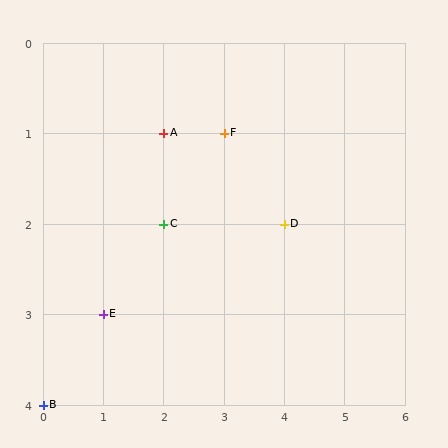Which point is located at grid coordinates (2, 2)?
Point C is at (2, 2).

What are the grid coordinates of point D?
Point D is at grid coordinates (4, 2).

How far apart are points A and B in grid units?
Points A and B are 2 columns and 3 rows apart (about 3.6 grid units diagonally).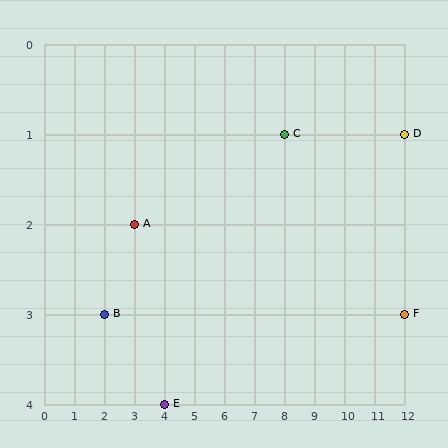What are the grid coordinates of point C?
Point C is at grid coordinates (8, 1).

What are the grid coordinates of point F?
Point F is at grid coordinates (12, 3).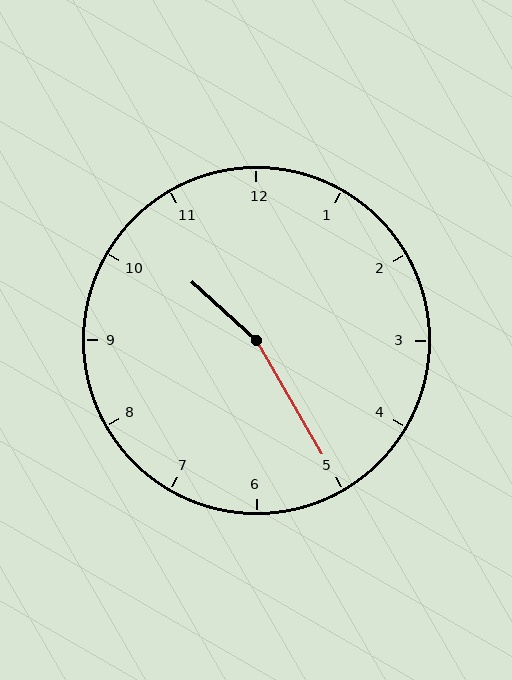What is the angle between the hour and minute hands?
Approximately 162 degrees.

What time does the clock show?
10:25.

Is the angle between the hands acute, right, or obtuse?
It is obtuse.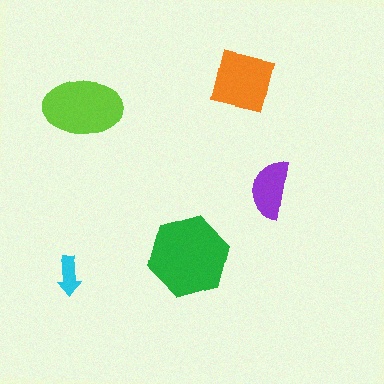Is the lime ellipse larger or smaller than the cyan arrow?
Larger.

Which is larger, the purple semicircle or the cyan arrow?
The purple semicircle.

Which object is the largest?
The green hexagon.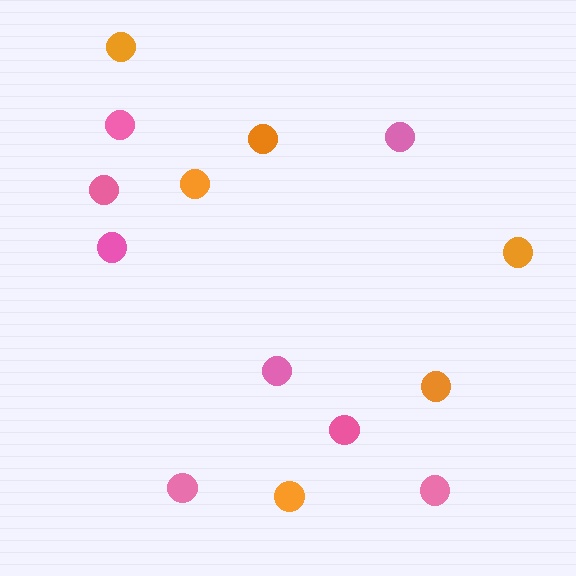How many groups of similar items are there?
There are 2 groups: one group of pink circles (8) and one group of orange circles (6).